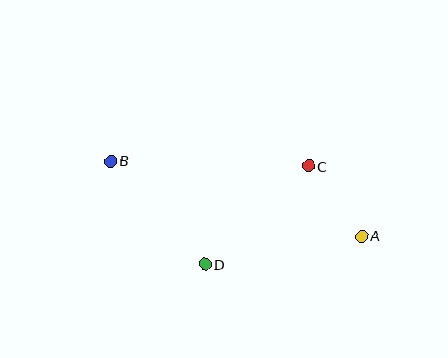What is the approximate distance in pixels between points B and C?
The distance between B and C is approximately 198 pixels.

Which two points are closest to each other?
Points A and C are closest to each other.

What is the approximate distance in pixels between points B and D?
The distance between B and D is approximately 140 pixels.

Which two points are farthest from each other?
Points A and B are farthest from each other.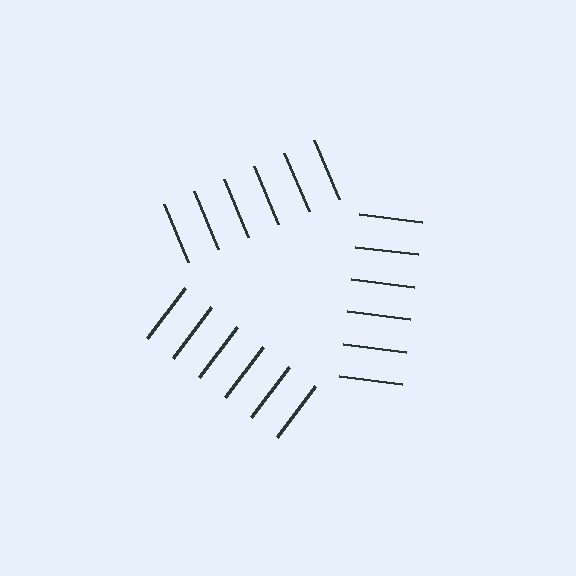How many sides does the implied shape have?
3 sides — the line-ends trace a triangle.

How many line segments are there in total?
18 — 6 along each of the 3 edges.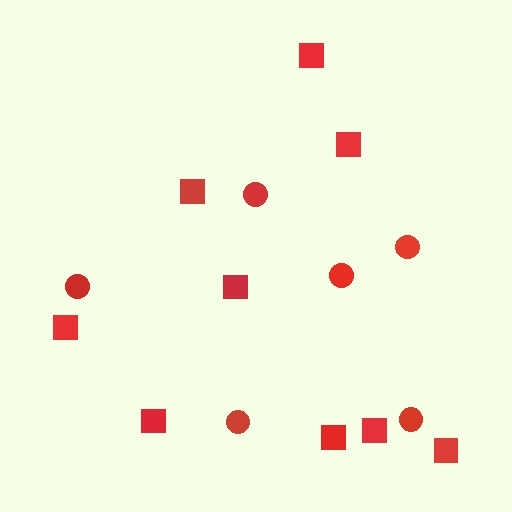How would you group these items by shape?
There are 2 groups: one group of circles (6) and one group of squares (9).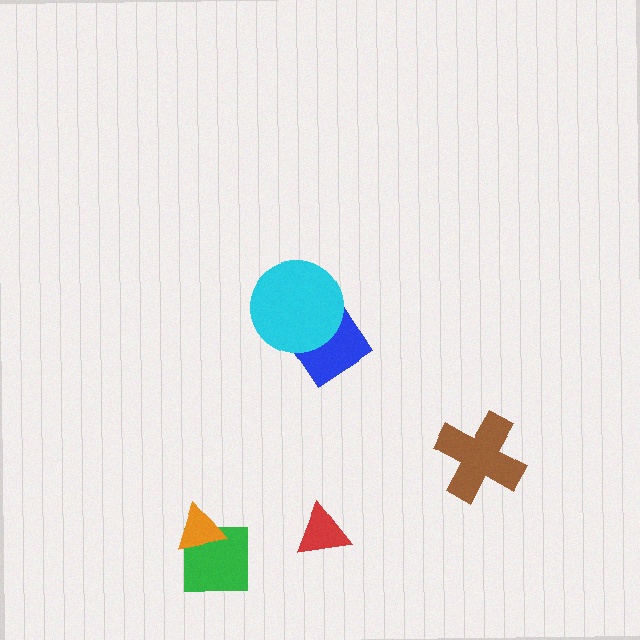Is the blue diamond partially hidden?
Yes, it is partially covered by another shape.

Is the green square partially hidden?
Yes, it is partially covered by another shape.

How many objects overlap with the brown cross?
0 objects overlap with the brown cross.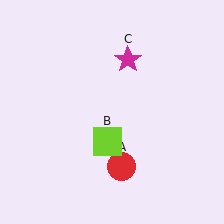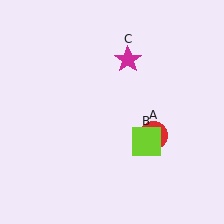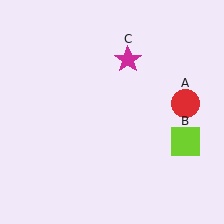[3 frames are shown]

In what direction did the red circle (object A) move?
The red circle (object A) moved up and to the right.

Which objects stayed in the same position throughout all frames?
Magenta star (object C) remained stationary.